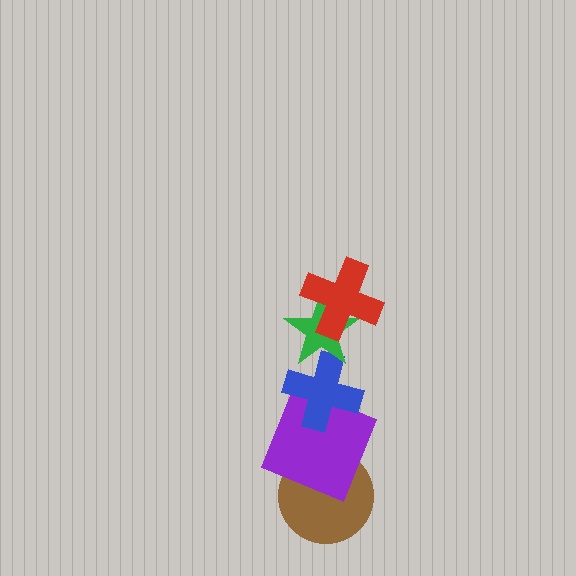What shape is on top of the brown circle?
The purple square is on top of the brown circle.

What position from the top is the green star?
The green star is 2nd from the top.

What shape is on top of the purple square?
The blue cross is on top of the purple square.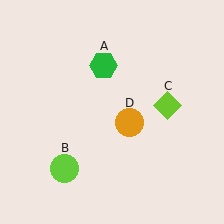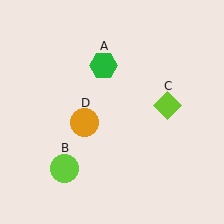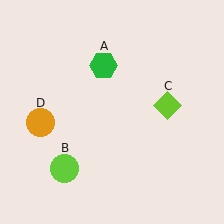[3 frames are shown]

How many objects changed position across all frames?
1 object changed position: orange circle (object D).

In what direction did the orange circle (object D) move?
The orange circle (object D) moved left.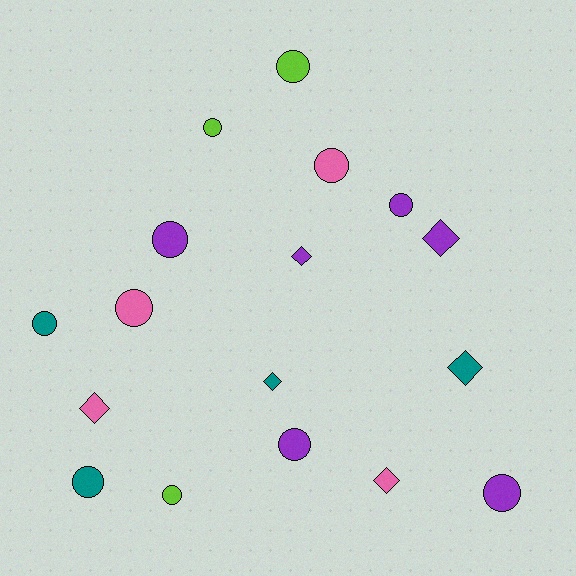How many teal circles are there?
There are 2 teal circles.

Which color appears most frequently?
Purple, with 6 objects.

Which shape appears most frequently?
Circle, with 11 objects.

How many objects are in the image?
There are 17 objects.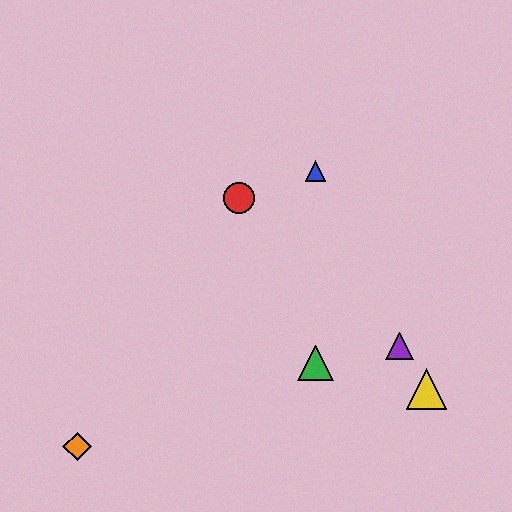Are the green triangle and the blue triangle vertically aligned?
Yes, both are at x≈316.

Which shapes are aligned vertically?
The blue triangle, the green triangle are aligned vertically.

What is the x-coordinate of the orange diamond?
The orange diamond is at x≈77.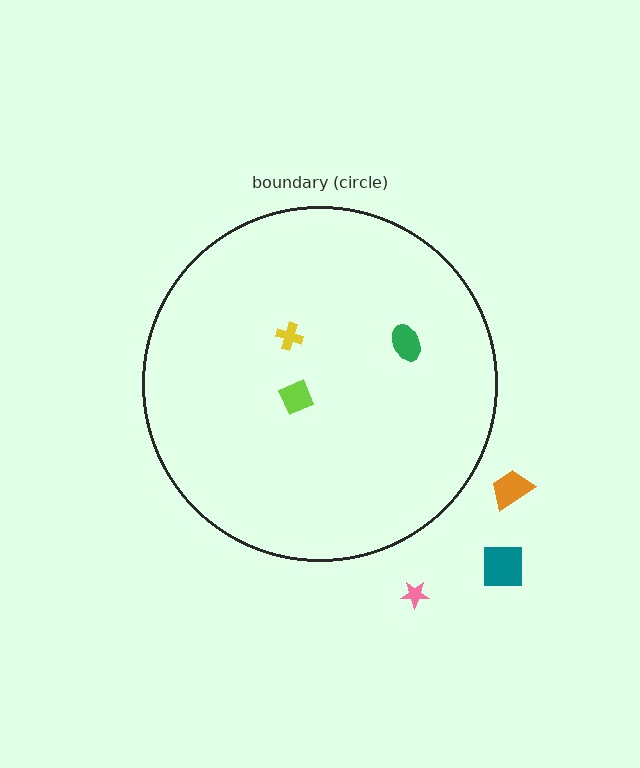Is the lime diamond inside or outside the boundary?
Inside.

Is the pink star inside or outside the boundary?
Outside.